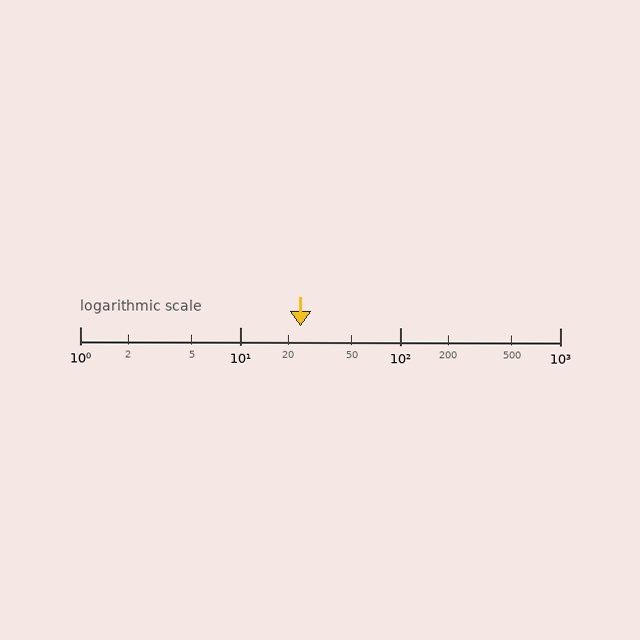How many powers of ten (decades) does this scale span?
The scale spans 3 decades, from 1 to 1000.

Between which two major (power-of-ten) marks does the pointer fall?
The pointer is between 10 and 100.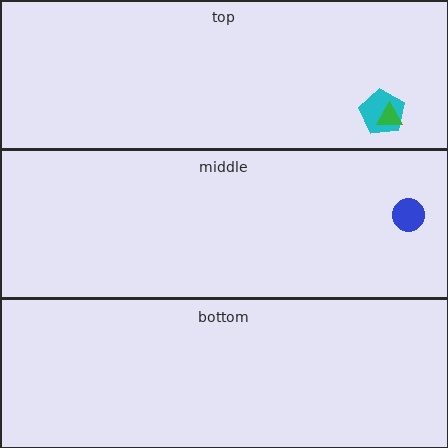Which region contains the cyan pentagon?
The top region.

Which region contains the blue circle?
The middle region.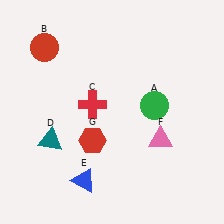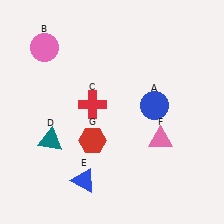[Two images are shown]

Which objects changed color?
A changed from green to blue. B changed from red to pink.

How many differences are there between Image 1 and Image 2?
There are 2 differences between the two images.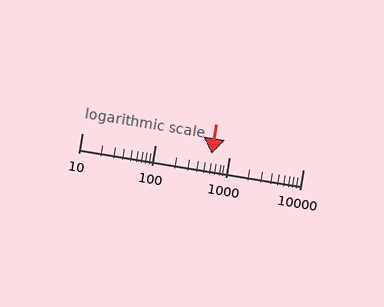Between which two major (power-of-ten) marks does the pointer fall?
The pointer is between 100 and 1000.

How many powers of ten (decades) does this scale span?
The scale spans 3 decades, from 10 to 10000.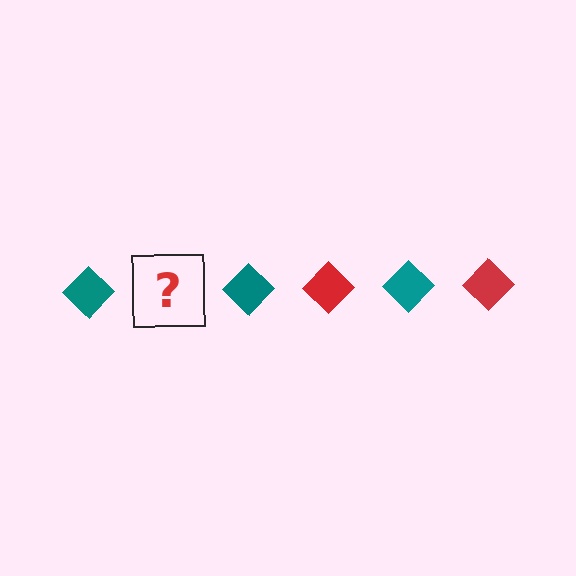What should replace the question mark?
The question mark should be replaced with a red diamond.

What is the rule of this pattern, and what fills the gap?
The rule is that the pattern cycles through teal, red diamonds. The gap should be filled with a red diamond.